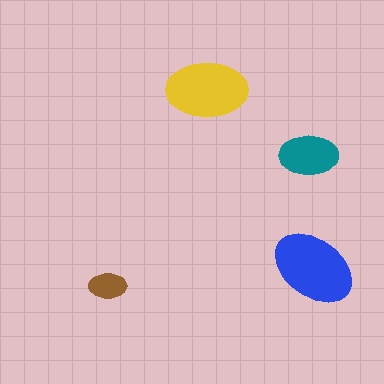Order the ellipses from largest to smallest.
the blue one, the yellow one, the teal one, the brown one.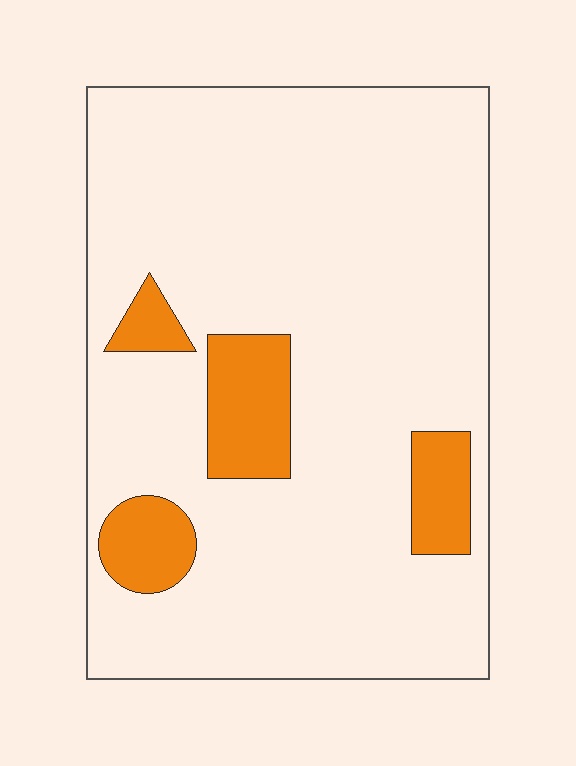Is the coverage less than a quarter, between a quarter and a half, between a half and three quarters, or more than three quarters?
Less than a quarter.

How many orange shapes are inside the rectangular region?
4.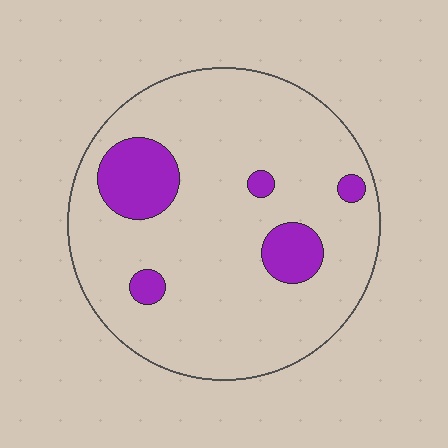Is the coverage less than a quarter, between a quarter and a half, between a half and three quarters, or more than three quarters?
Less than a quarter.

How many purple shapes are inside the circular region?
5.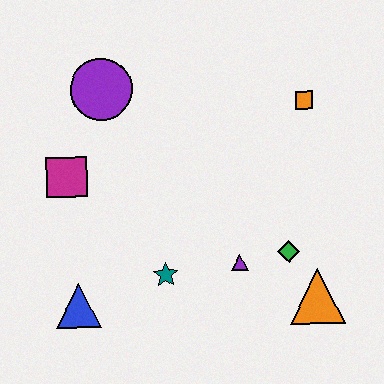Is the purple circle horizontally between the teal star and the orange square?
No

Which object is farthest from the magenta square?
The orange triangle is farthest from the magenta square.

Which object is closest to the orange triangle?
The green diamond is closest to the orange triangle.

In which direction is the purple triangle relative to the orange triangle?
The purple triangle is to the left of the orange triangle.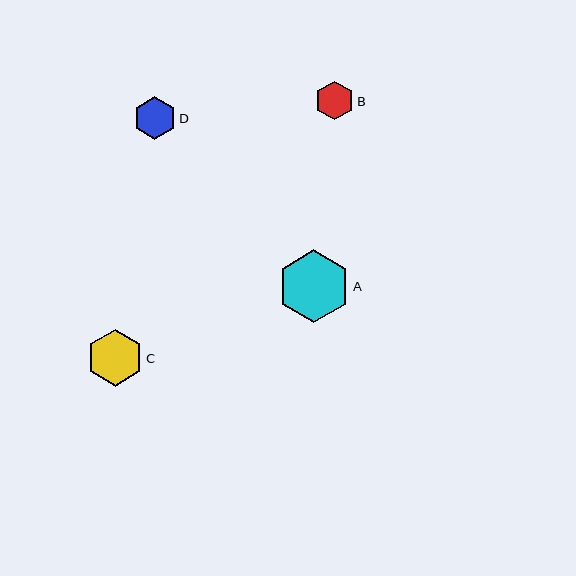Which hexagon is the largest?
Hexagon A is the largest with a size of approximately 73 pixels.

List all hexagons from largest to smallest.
From largest to smallest: A, C, D, B.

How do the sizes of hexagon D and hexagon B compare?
Hexagon D and hexagon B are approximately the same size.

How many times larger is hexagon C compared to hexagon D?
Hexagon C is approximately 1.3 times the size of hexagon D.